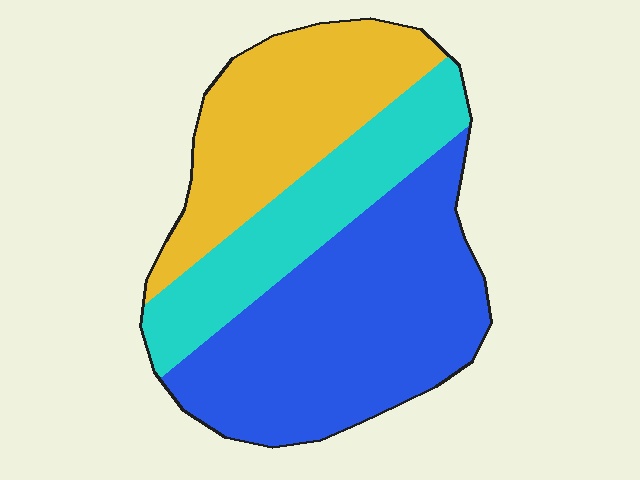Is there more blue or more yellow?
Blue.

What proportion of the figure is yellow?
Yellow covers about 30% of the figure.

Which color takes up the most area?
Blue, at roughly 45%.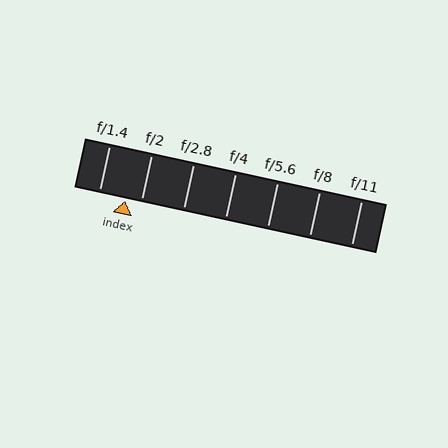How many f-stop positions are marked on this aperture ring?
There are 7 f-stop positions marked.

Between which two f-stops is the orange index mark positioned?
The index mark is between f/1.4 and f/2.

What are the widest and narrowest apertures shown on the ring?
The widest aperture shown is f/1.4 and the narrowest is f/11.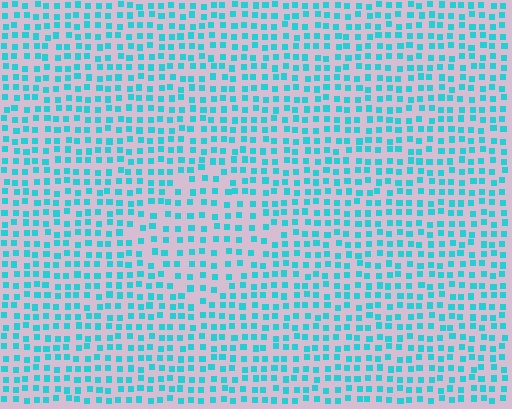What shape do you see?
I see a diamond.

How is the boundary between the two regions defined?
The boundary is defined by a change in element density (approximately 1.4x ratio). All elements are the same color, size, and shape.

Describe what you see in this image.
The image contains small cyan elements arranged at two different densities. A diamond-shaped region is visible where the elements are less densely packed than the surrounding area.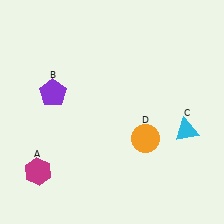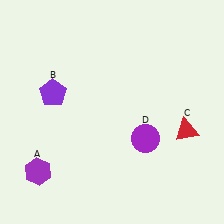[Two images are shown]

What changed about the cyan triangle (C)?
In Image 1, C is cyan. In Image 2, it changed to red.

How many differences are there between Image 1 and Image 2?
There are 3 differences between the two images.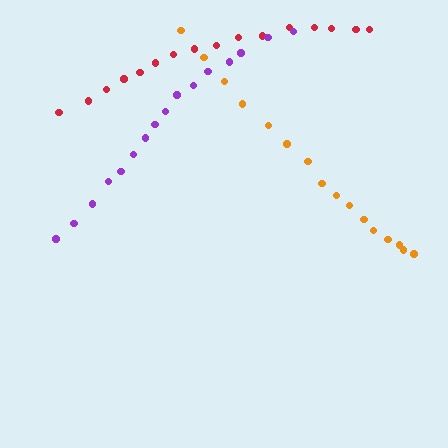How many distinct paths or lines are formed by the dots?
There are 3 distinct paths.